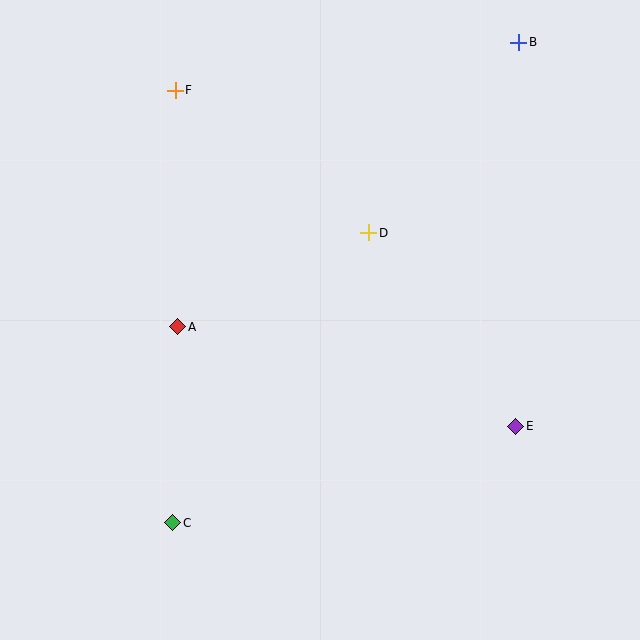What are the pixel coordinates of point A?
Point A is at (178, 327).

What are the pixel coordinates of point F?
Point F is at (175, 90).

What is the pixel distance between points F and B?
The distance between F and B is 347 pixels.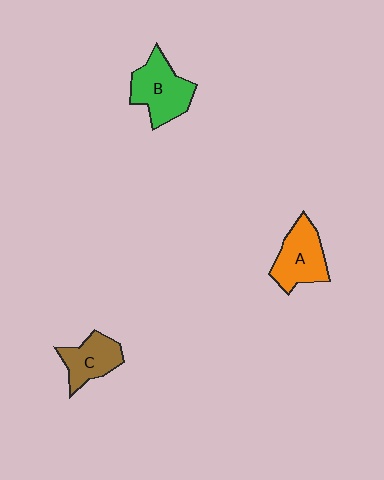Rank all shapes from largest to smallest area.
From largest to smallest: B (green), A (orange), C (brown).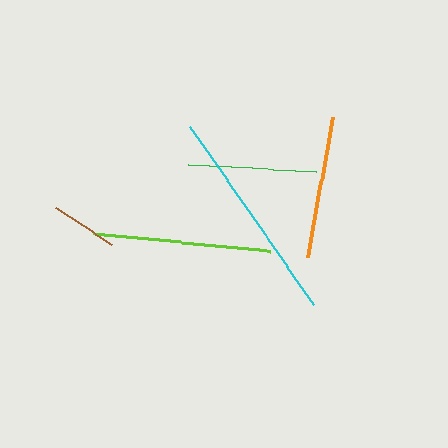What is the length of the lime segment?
The lime segment is approximately 177 pixels long.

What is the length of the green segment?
The green segment is approximately 128 pixels long.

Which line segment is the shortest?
The brown line is the shortest at approximately 66 pixels.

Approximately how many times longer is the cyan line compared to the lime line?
The cyan line is approximately 1.2 times the length of the lime line.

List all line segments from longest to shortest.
From longest to shortest: cyan, lime, orange, green, brown.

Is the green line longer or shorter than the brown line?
The green line is longer than the brown line.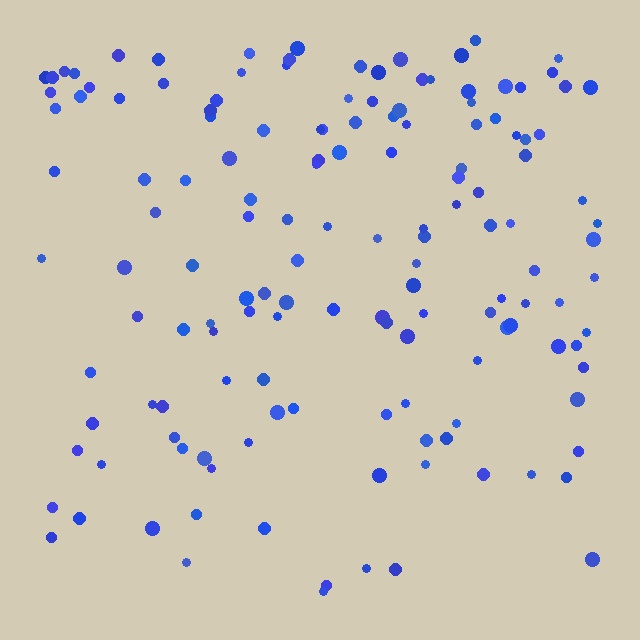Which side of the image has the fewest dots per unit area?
The bottom.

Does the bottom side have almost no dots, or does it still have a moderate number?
Still a moderate number, just noticeably fewer than the top.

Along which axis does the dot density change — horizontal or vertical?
Vertical.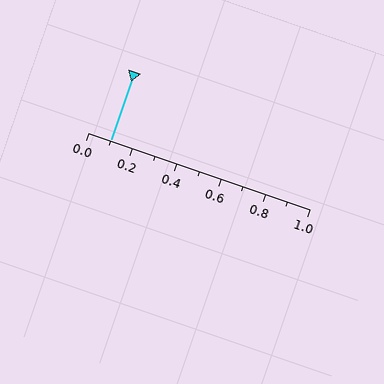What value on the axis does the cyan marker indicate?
The marker indicates approximately 0.1.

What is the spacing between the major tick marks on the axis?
The major ticks are spaced 0.2 apart.